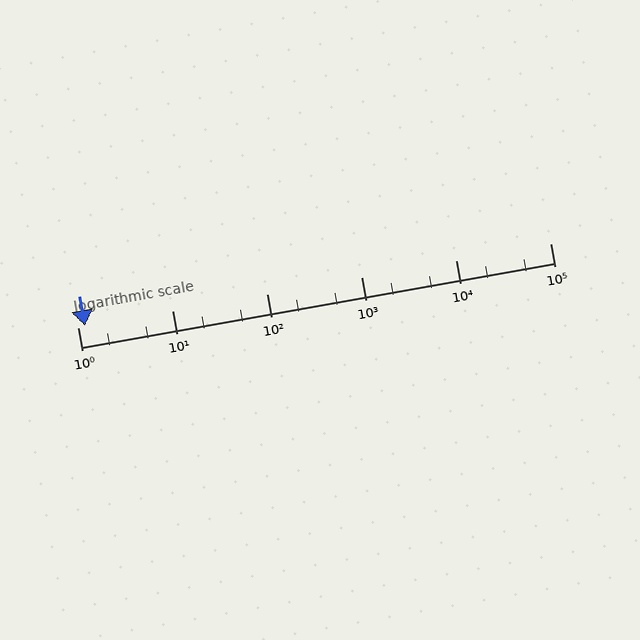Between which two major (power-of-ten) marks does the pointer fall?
The pointer is between 1 and 10.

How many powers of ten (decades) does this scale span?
The scale spans 5 decades, from 1 to 100000.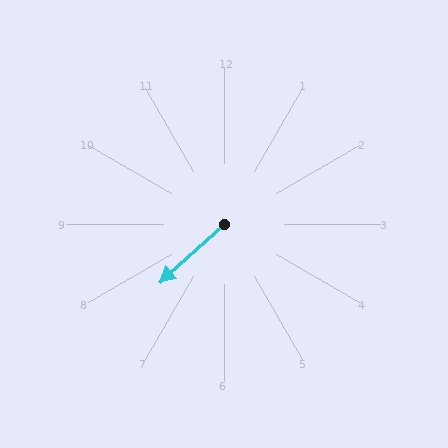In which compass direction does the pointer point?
Southwest.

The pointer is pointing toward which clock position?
Roughly 8 o'clock.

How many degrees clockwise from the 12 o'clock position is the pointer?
Approximately 228 degrees.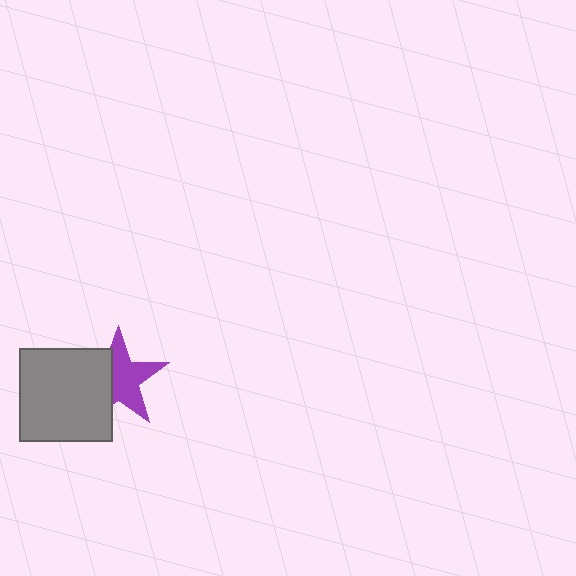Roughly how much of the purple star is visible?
About half of it is visible (roughly 60%).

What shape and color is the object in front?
The object in front is a gray square.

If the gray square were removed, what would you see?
You would see the complete purple star.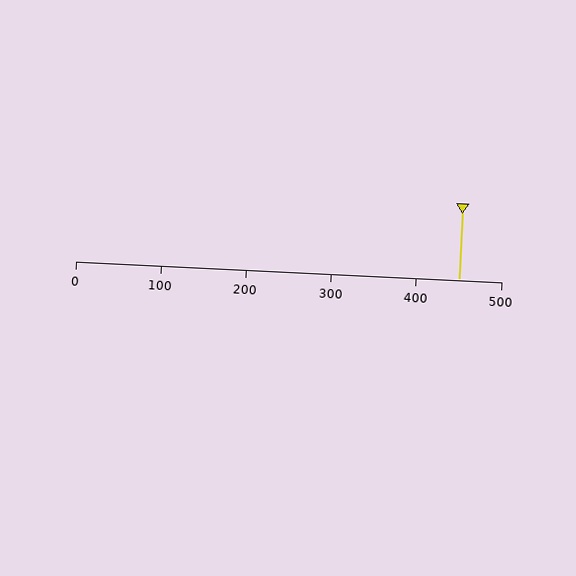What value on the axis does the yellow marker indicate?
The marker indicates approximately 450.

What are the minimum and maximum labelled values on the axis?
The axis runs from 0 to 500.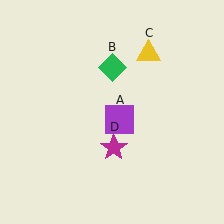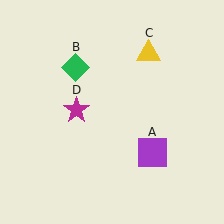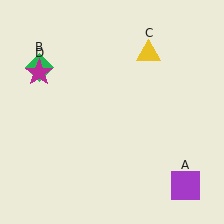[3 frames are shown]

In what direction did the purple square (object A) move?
The purple square (object A) moved down and to the right.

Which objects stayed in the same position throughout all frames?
Yellow triangle (object C) remained stationary.